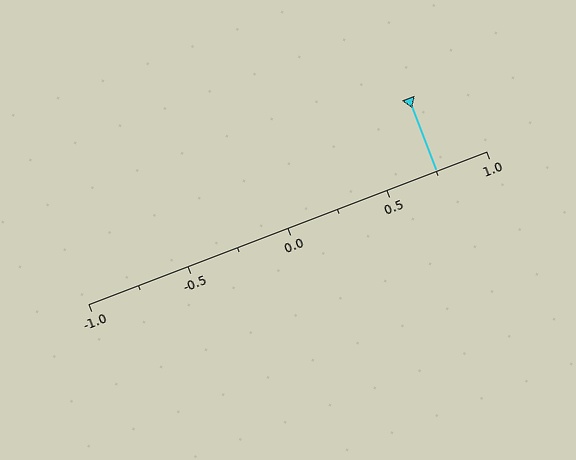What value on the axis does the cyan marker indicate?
The marker indicates approximately 0.75.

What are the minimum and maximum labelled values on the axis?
The axis runs from -1.0 to 1.0.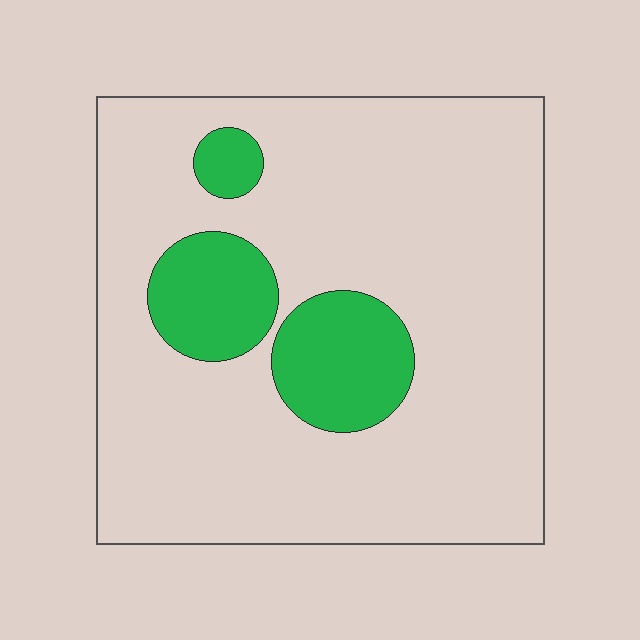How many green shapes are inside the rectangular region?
3.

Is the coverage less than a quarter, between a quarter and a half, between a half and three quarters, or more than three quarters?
Less than a quarter.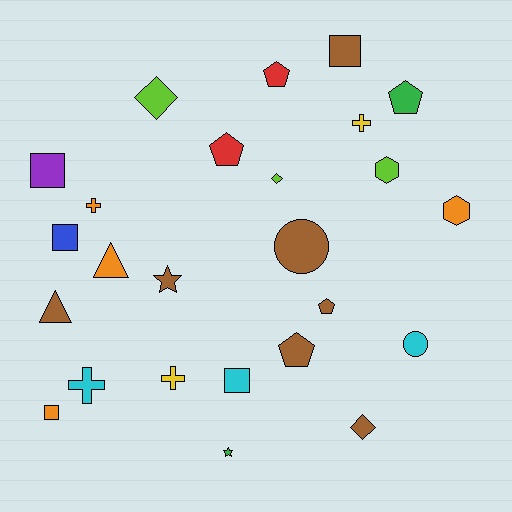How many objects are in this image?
There are 25 objects.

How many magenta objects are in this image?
There are no magenta objects.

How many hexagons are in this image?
There are 2 hexagons.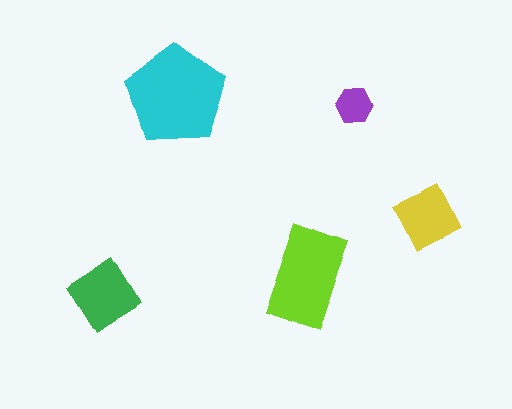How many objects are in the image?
There are 5 objects in the image.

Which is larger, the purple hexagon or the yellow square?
The yellow square.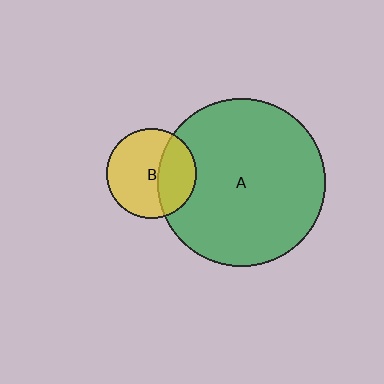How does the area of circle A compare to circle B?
Approximately 3.5 times.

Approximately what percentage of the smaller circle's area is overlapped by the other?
Approximately 35%.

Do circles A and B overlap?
Yes.